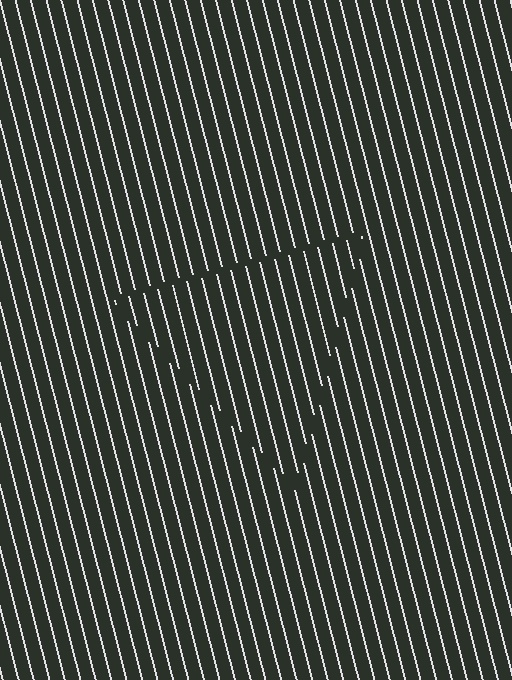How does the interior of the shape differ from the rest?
The interior of the shape contains the same grating, shifted by half a period — the contour is defined by the phase discontinuity where line-ends from the inner and outer gratings abut.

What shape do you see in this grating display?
An illusory triangle. The interior of the shape contains the same grating, shifted by half a period — the contour is defined by the phase discontinuity where line-ends from the inner and outer gratings abut.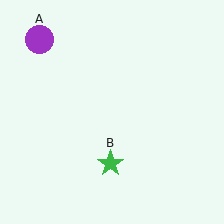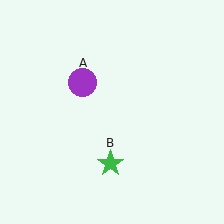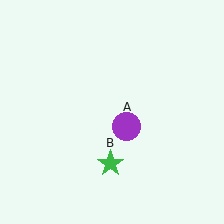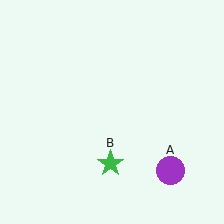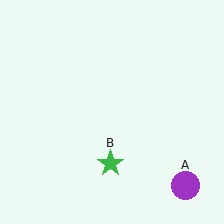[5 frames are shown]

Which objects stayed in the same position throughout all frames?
Green star (object B) remained stationary.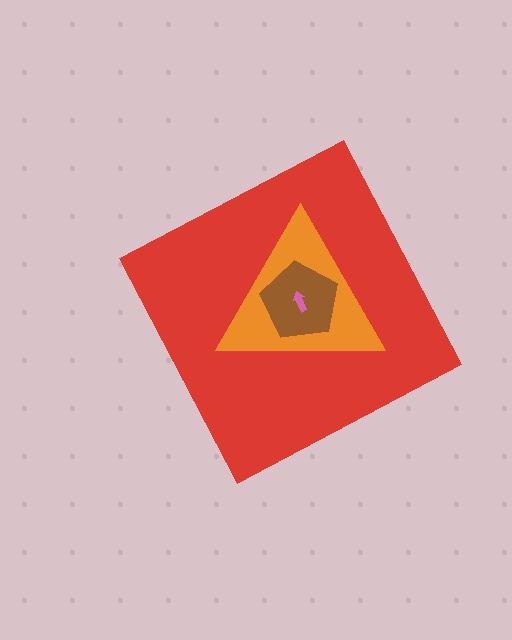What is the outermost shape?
The red diamond.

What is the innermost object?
The pink arrow.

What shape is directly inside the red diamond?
The orange triangle.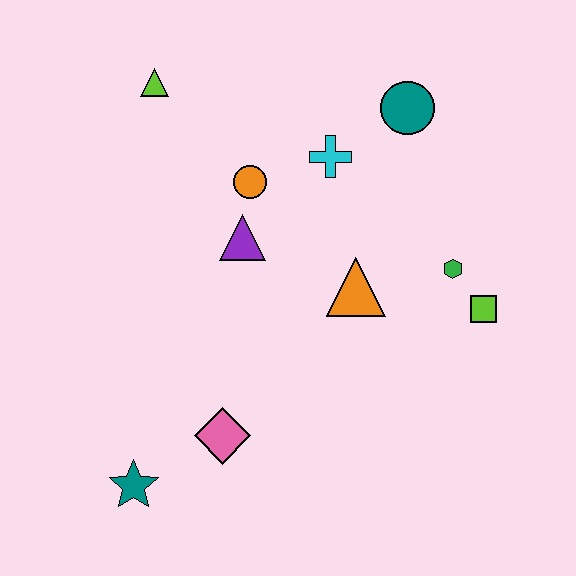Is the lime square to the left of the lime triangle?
No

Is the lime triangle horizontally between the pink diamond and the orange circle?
No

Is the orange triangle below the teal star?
No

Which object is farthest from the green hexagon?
The teal star is farthest from the green hexagon.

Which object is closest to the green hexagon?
The lime square is closest to the green hexagon.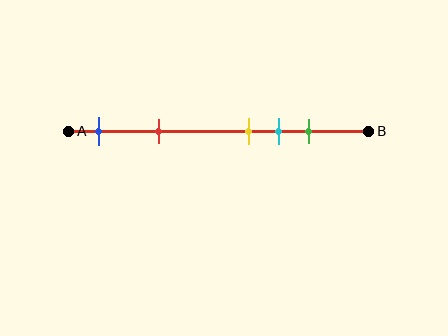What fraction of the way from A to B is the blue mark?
The blue mark is approximately 10% (0.1) of the way from A to B.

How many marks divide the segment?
There are 5 marks dividing the segment.